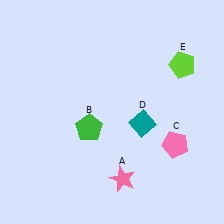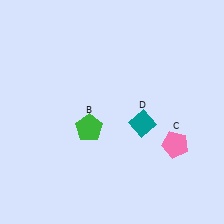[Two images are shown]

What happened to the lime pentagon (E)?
The lime pentagon (E) was removed in Image 2. It was in the top-right area of Image 1.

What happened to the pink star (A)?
The pink star (A) was removed in Image 2. It was in the bottom-right area of Image 1.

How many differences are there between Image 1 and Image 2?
There are 2 differences between the two images.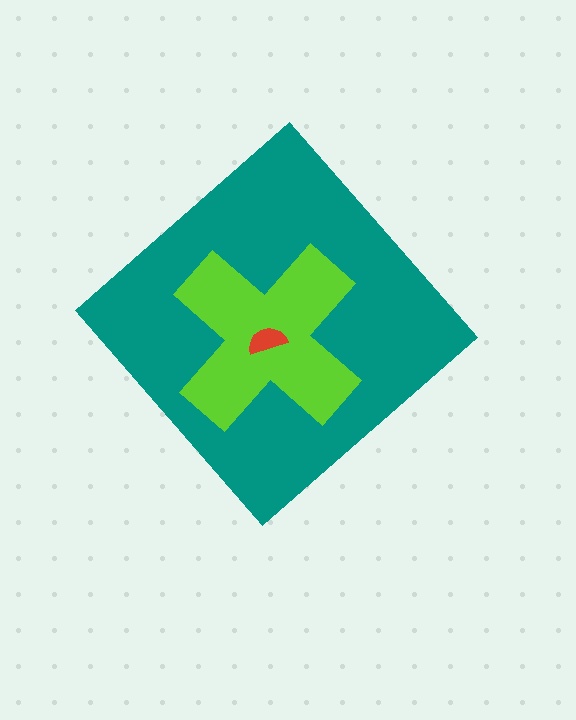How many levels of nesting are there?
3.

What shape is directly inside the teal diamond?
The lime cross.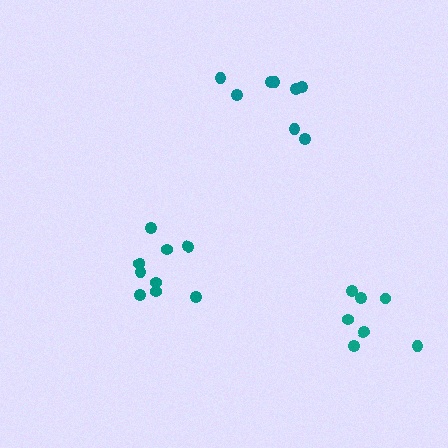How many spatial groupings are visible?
There are 3 spatial groupings.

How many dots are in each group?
Group 1: 8 dots, Group 2: 9 dots, Group 3: 7 dots (24 total).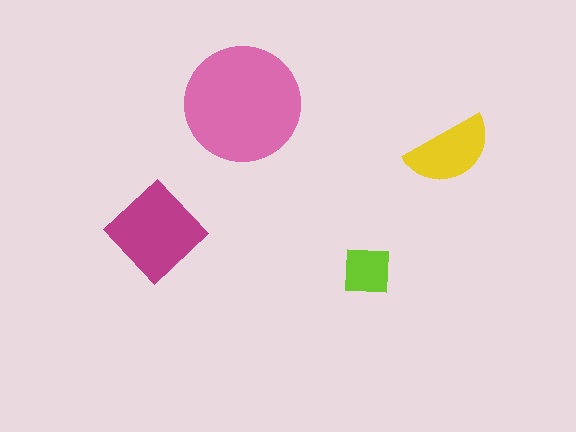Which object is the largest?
The pink circle.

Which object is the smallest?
The lime square.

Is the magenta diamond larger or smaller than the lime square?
Larger.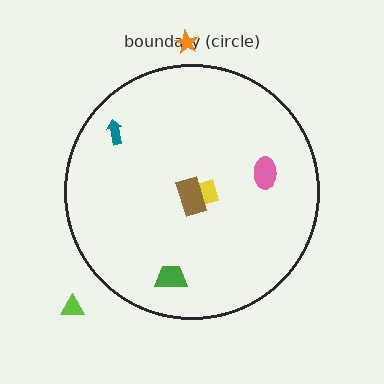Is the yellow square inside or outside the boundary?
Inside.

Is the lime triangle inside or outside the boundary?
Outside.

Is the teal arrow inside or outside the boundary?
Inside.